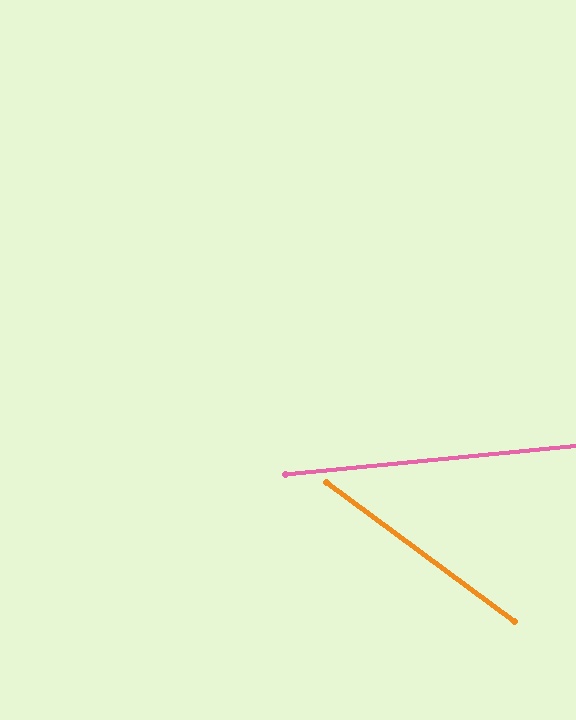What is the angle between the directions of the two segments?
Approximately 42 degrees.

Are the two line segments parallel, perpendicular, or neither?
Neither parallel nor perpendicular — they differ by about 42°.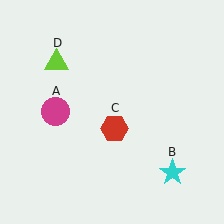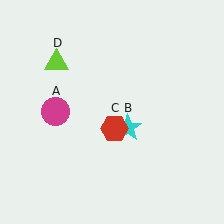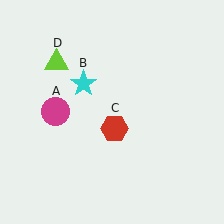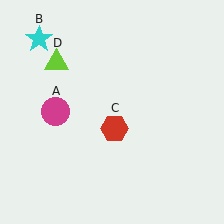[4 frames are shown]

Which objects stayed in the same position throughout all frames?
Magenta circle (object A) and red hexagon (object C) and lime triangle (object D) remained stationary.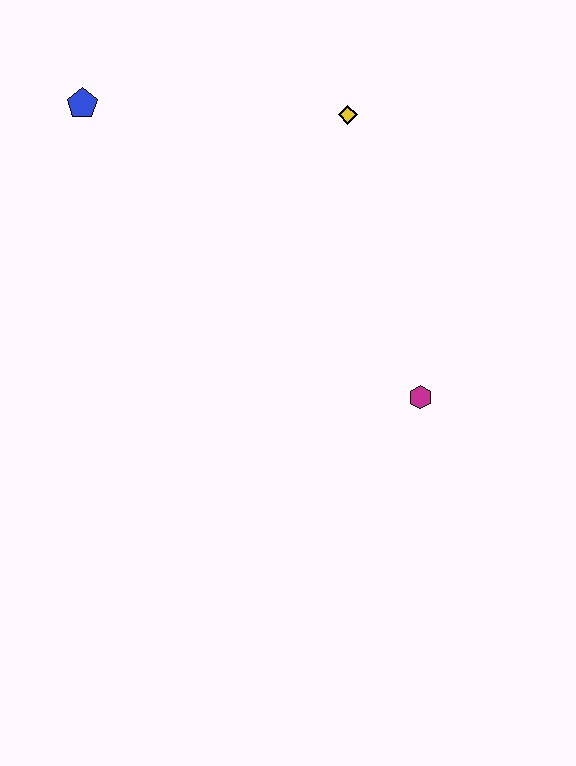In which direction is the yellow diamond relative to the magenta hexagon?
The yellow diamond is above the magenta hexagon.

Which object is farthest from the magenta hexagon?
The blue pentagon is farthest from the magenta hexagon.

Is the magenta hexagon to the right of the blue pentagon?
Yes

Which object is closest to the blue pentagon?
The yellow diamond is closest to the blue pentagon.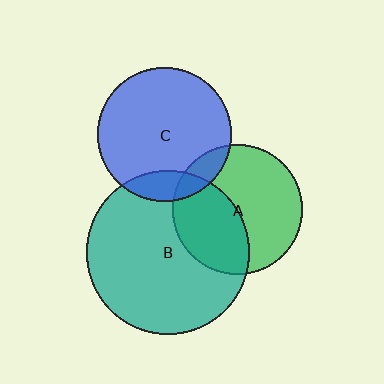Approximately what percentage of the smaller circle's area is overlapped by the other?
Approximately 10%.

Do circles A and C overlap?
Yes.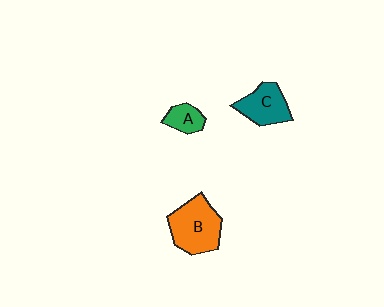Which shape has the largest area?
Shape B (orange).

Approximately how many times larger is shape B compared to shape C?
Approximately 1.4 times.